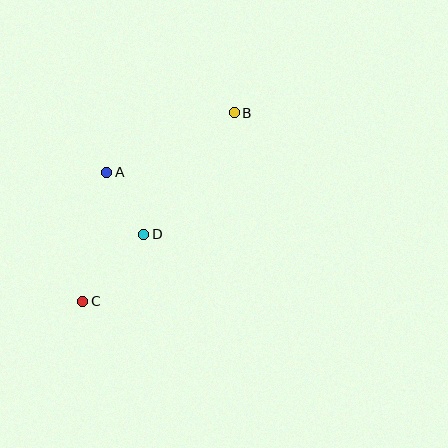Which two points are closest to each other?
Points A and D are closest to each other.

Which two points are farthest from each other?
Points B and C are farthest from each other.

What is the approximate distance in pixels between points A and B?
The distance between A and B is approximately 140 pixels.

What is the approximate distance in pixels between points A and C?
The distance between A and C is approximately 132 pixels.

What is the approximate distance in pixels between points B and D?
The distance between B and D is approximately 151 pixels.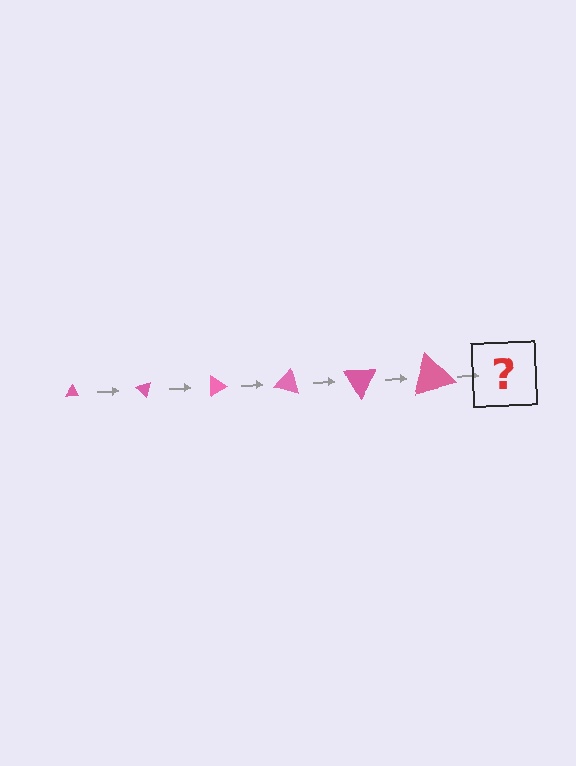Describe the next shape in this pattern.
It should be a triangle, larger than the previous one and rotated 270 degrees from the start.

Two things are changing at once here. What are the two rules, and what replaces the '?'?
The two rules are that the triangle grows larger each step and it rotates 45 degrees each step. The '?' should be a triangle, larger than the previous one and rotated 270 degrees from the start.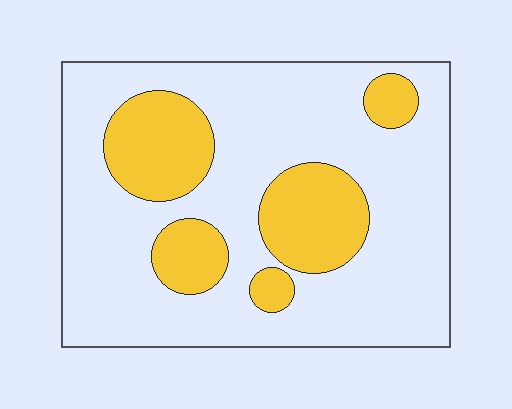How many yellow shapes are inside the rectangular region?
5.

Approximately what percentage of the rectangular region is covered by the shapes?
Approximately 25%.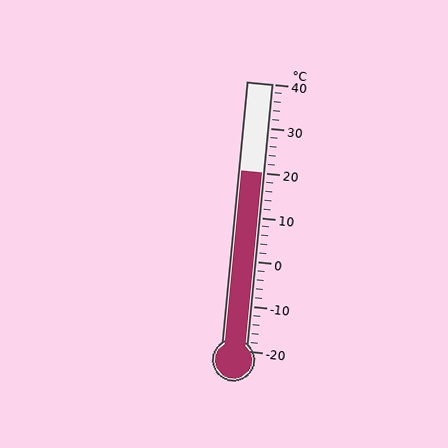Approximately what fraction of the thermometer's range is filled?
The thermometer is filled to approximately 65% of its range.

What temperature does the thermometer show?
The thermometer shows approximately 20°C.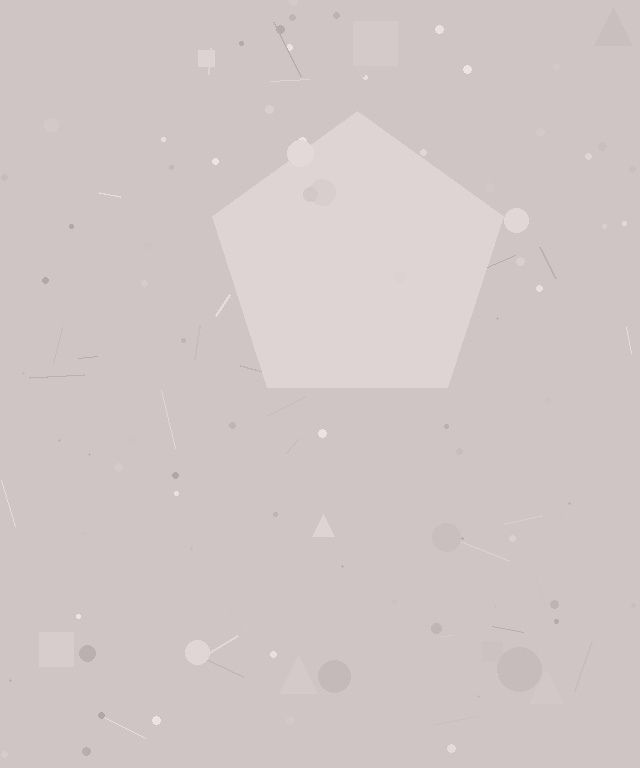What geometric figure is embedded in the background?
A pentagon is embedded in the background.